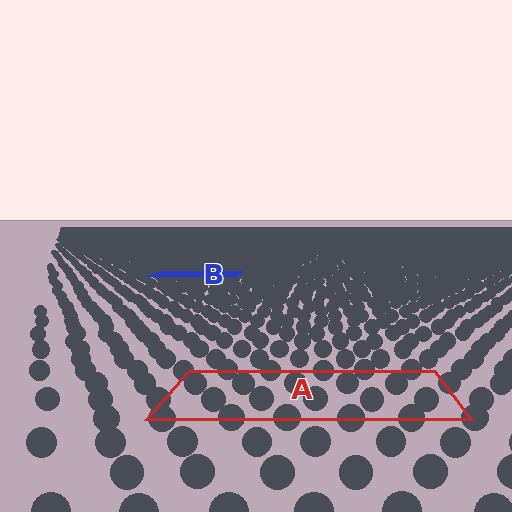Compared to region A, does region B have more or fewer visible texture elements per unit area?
Region B has more texture elements per unit area — they are packed more densely because it is farther away.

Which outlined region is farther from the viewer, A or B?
Region B is farther from the viewer — the texture elements inside it appear smaller and more densely packed.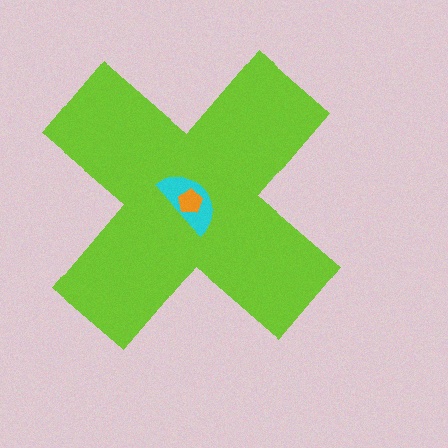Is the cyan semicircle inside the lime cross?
Yes.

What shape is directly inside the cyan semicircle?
The orange pentagon.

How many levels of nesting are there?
3.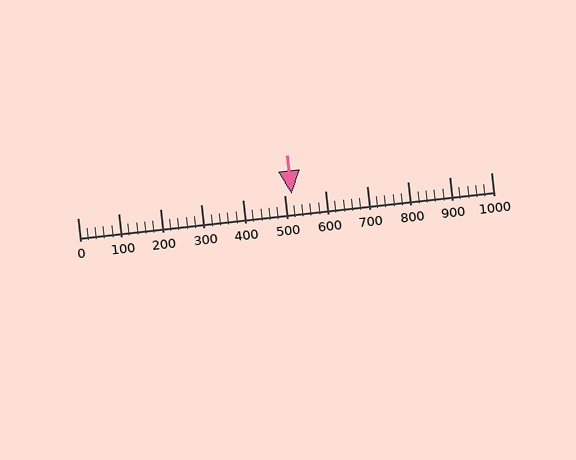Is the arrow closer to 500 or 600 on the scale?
The arrow is closer to 500.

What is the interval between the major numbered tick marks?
The major tick marks are spaced 100 units apart.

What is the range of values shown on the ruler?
The ruler shows values from 0 to 1000.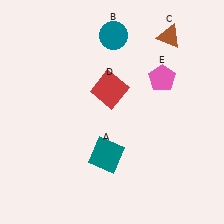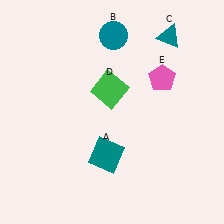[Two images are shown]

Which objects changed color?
C changed from brown to teal. D changed from red to green.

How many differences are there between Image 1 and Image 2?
There are 2 differences between the two images.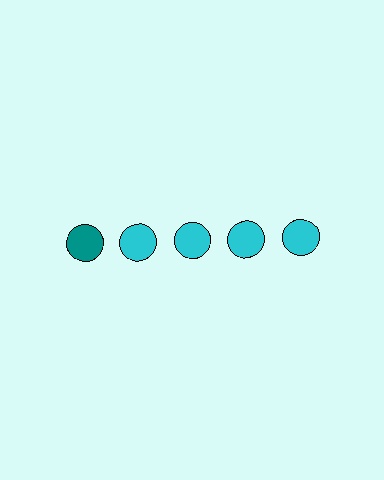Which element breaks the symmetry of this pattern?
The teal circle in the top row, leftmost column breaks the symmetry. All other shapes are cyan circles.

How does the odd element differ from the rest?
It has a different color: teal instead of cyan.